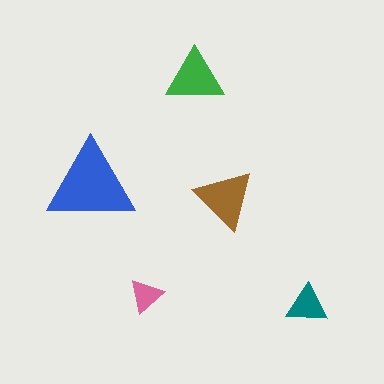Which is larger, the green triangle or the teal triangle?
The green one.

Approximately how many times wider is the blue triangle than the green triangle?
About 1.5 times wider.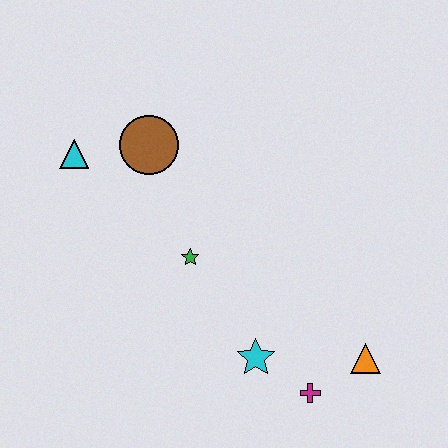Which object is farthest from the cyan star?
The cyan triangle is farthest from the cyan star.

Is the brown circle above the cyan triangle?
Yes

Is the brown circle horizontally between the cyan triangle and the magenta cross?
Yes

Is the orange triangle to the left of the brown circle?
No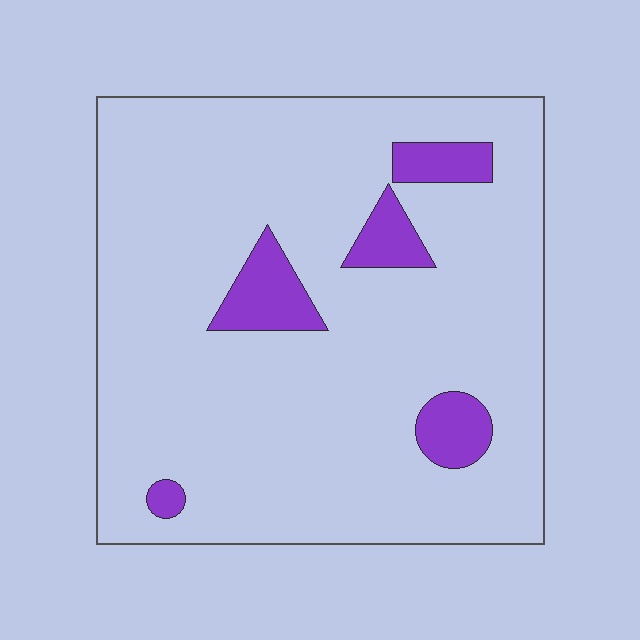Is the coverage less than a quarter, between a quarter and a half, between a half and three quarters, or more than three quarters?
Less than a quarter.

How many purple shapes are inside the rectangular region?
5.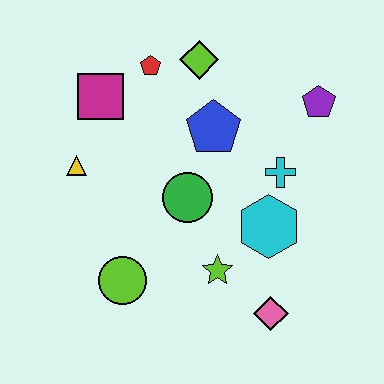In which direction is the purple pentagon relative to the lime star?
The purple pentagon is above the lime star.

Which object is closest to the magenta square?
The red pentagon is closest to the magenta square.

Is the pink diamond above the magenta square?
No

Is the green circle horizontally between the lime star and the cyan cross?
No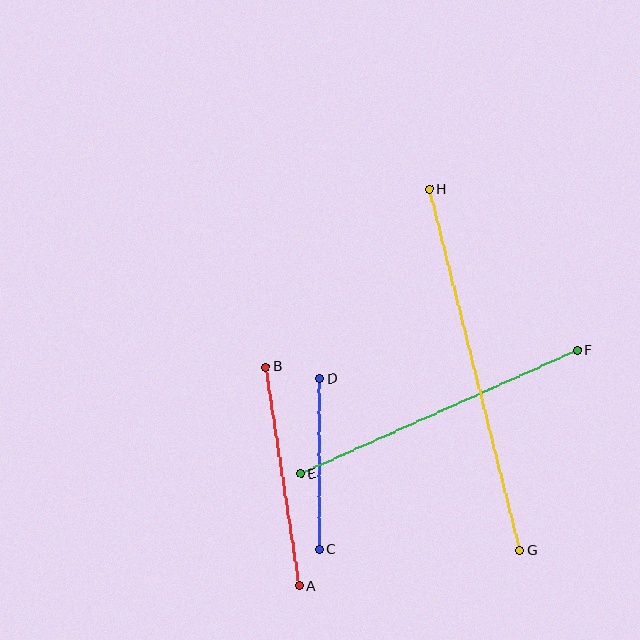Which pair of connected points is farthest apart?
Points G and H are farthest apart.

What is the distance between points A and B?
The distance is approximately 222 pixels.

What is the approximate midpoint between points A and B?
The midpoint is at approximately (283, 476) pixels.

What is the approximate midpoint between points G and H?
The midpoint is at approximately (475, 370) pixels.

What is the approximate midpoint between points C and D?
The midpoint is at approximately (319, 464) pixels.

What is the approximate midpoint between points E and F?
The midpoint is at approximately (439, 412) pixels.